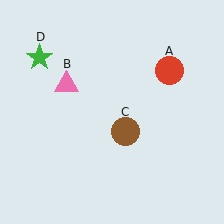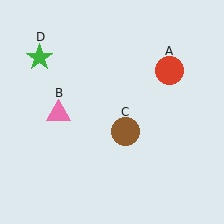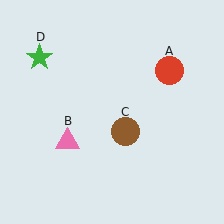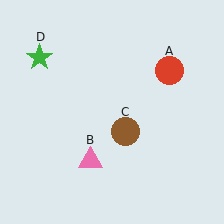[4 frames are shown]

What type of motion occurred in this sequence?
The pink triangle (object B) rotated counterclockwise around the center of the scene.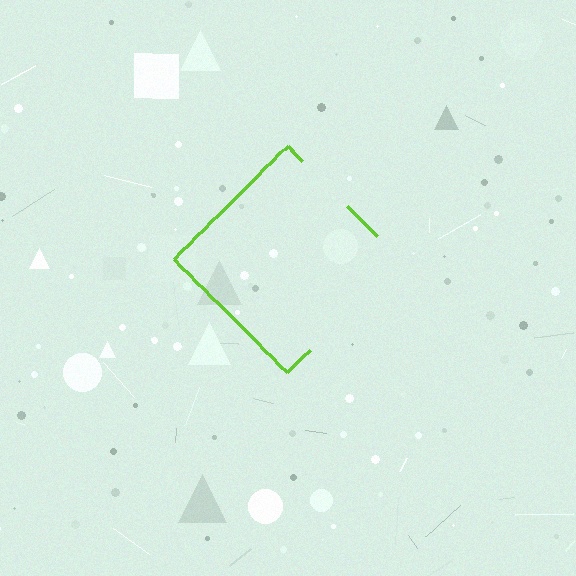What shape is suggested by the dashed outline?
The dashed outline suggests a diamond.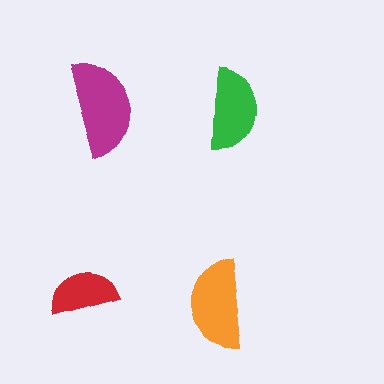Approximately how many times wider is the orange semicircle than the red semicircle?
About 1.5 times wider.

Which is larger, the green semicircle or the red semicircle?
The green one.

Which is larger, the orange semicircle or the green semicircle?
The orange one.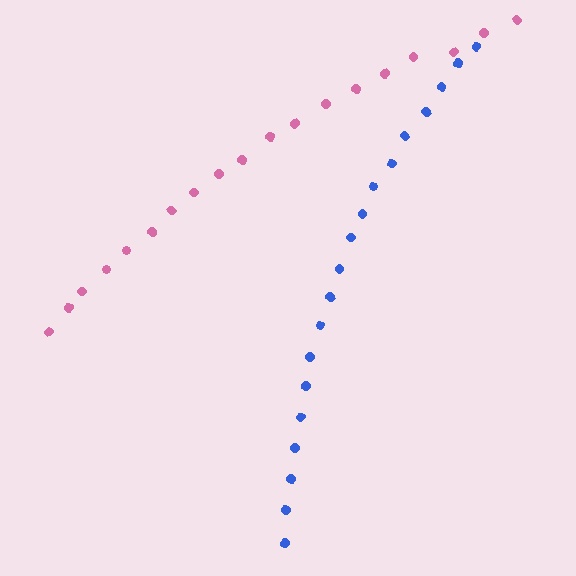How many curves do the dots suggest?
There are 2 distinct paths.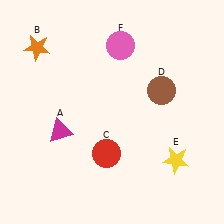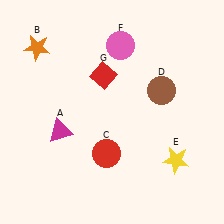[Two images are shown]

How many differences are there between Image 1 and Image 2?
There is 1 difference between the two images.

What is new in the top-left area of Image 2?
A red diamond (G) was added in the top-left area of Image 2.